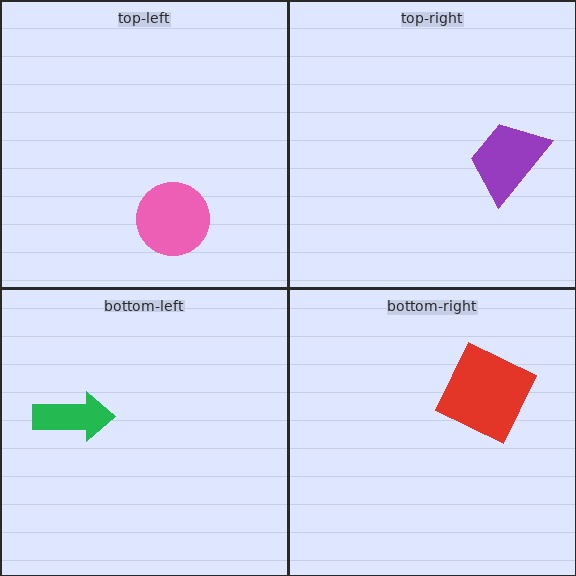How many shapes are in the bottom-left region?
1.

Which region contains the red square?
The bottom-right region.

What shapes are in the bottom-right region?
The red square.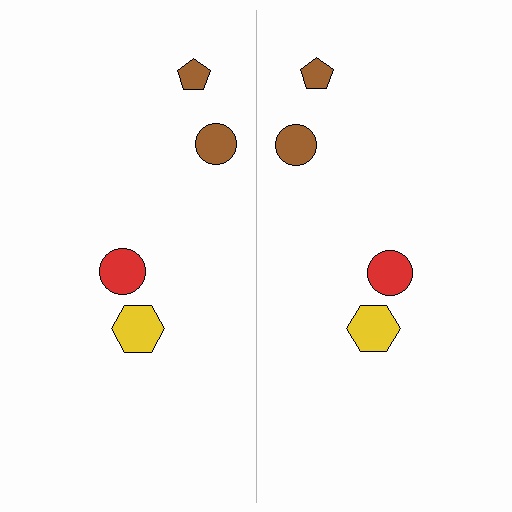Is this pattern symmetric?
Yes, this pattern has bilateral (reflection) symmetry.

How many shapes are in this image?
There are 8 shapes in this image.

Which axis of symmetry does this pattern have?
The pattern has a vertical axis of symmetry running through the center of the image.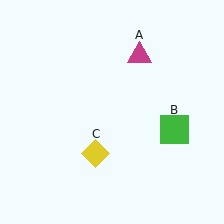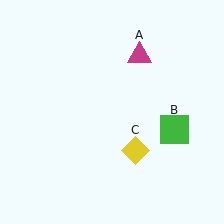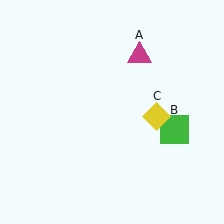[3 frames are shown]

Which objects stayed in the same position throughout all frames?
Magenta triangle (object A) and green square (object B) remained stationary.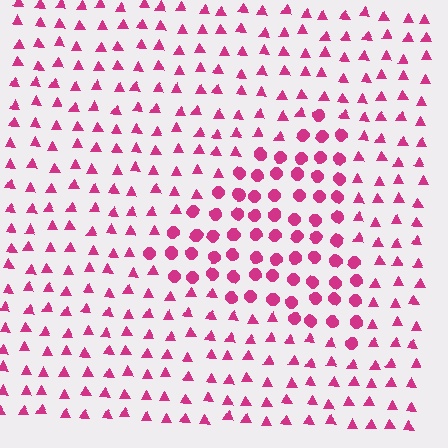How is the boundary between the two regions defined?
The boundary is defined by a change in element shape: circles inside vs. triangles outside. All elements share the same color and spacing.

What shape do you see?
I see a triangle.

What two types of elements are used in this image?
The image uses circles inside the triangle region and triangles outside it.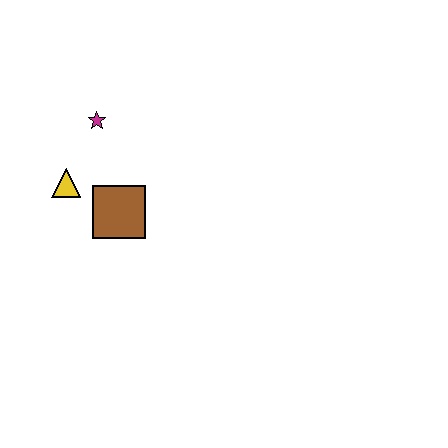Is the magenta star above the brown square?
Yes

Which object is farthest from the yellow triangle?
The magenta star is farthest from the yellow triangle.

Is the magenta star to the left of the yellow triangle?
No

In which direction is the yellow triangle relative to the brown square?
The yellow triangle is to the left of the brown square.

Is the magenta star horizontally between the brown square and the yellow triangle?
Yes